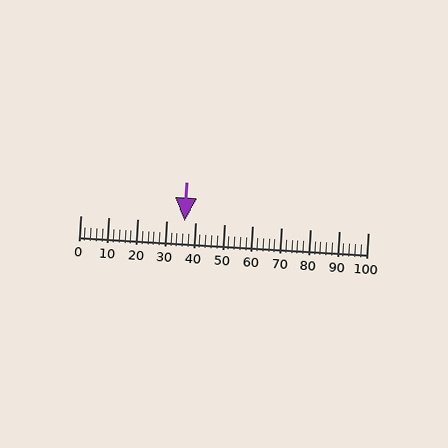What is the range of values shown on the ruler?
The ruler shows values from 0 to 100.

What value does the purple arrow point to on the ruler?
The purple arrow points to approximately 36.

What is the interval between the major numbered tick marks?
The major tick marks are spaced 10 units apart.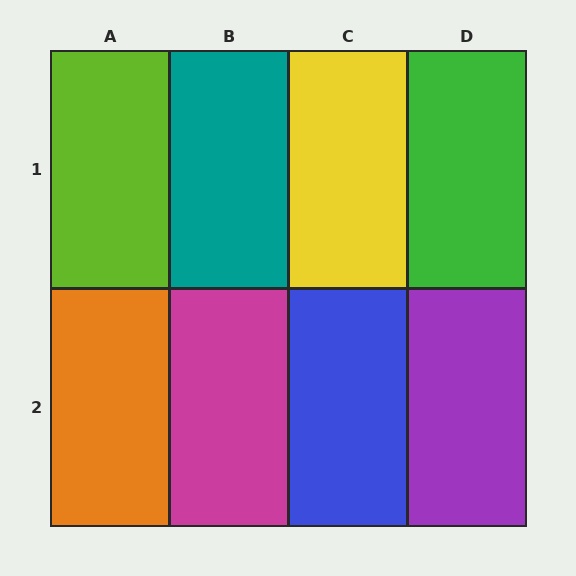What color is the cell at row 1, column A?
Lime.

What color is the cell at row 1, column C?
Yellow.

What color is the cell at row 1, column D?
Green.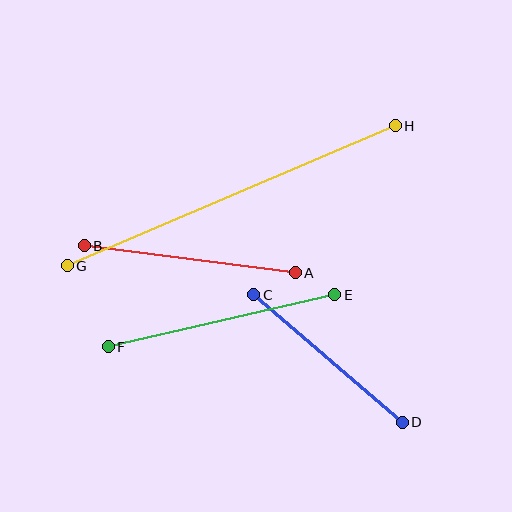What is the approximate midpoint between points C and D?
The midpoint is at approximately (328, 359) pixels.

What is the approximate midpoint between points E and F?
The midpoint is at approximately (222, 321) pixels.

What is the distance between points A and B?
The distance is approximately 213 pixels.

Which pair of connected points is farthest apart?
Points G and H are farthest apart.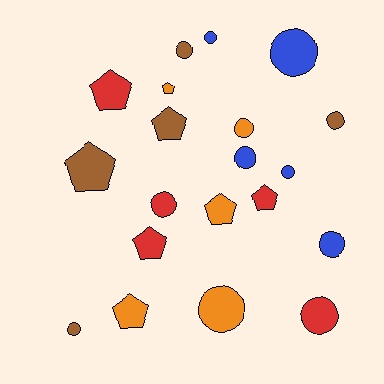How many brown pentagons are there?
There are 2 brown pentagons.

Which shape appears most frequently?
Circle, with 12 objects.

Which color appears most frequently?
Orange, with 5 objects.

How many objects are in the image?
There are 20 objects.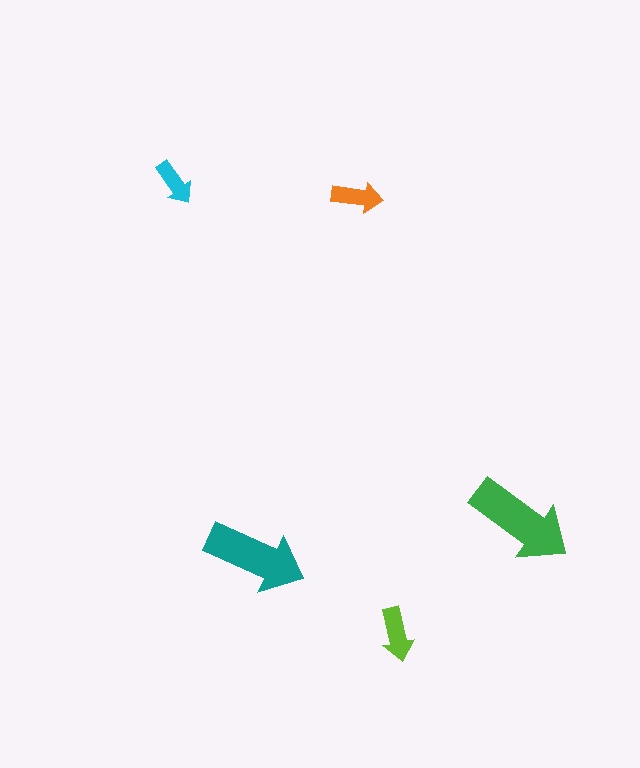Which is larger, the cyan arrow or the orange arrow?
The orange one.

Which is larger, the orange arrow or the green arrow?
The green one.